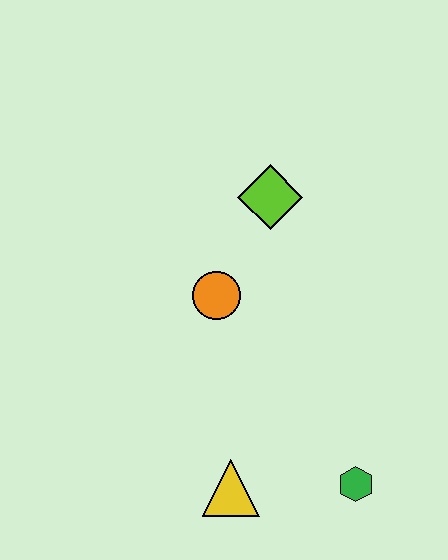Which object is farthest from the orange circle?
The green hexagon is farthest from the orange circle.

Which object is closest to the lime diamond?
The orange circle is closest to the lime diamond.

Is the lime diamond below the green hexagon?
No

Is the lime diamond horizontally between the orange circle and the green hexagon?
Yes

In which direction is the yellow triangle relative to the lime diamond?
The yellow triangle is below the lime diamond.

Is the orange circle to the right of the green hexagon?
No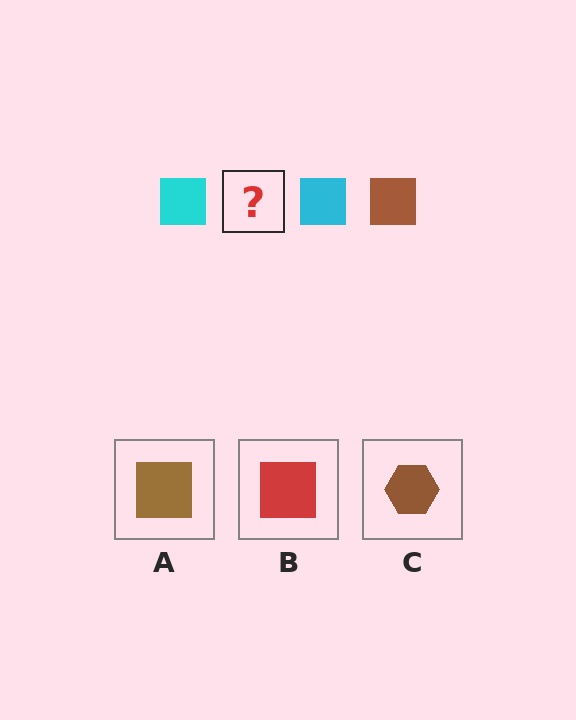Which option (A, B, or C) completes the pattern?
A.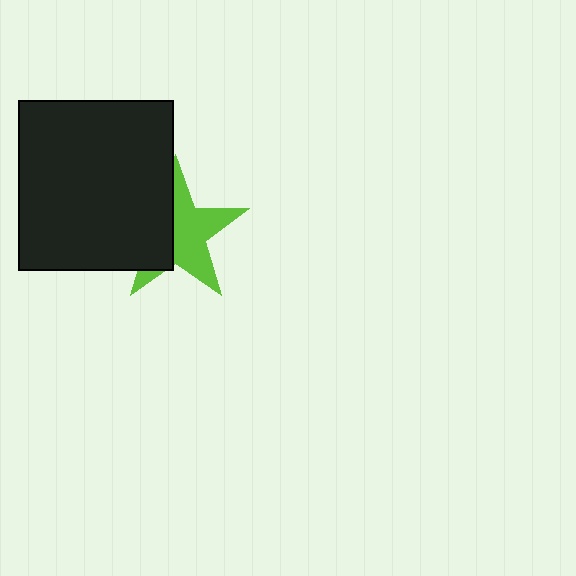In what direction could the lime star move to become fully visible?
The lime star could move right. That would shift it out from behind the black rectangle entirely.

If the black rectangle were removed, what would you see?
You would see the complete lime star.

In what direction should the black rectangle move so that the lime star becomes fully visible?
The black rectangle should move left. That is the shortest direction to clear the overlap and leave the lime star fully visible.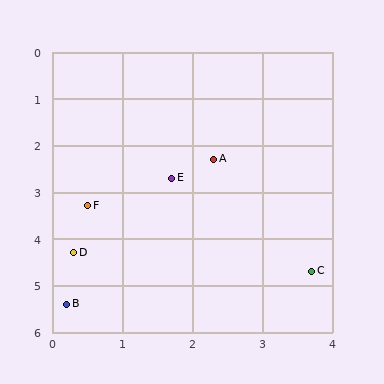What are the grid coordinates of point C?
Point C is at approximately (3.7, 4.7).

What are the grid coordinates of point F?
Point F is at approximately (0.5, 3.3).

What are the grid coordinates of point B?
Point B is at approximately (0.2, 5.4).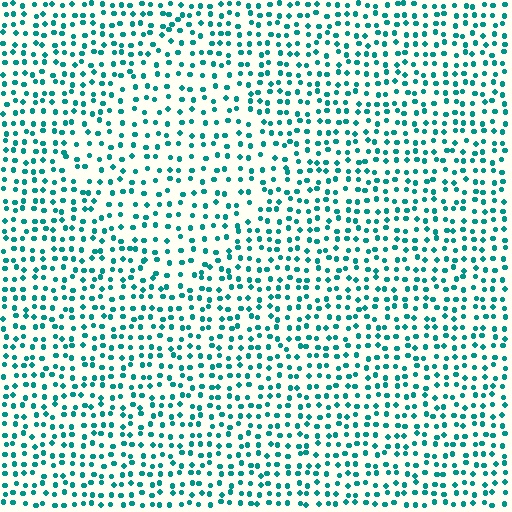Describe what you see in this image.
The image contains small teal elements arranged at two different densities. A diamond-shaped region is visible where the elements are less densely packed than the surrounding area.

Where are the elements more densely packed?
The elements are more densely packed outside the diamond boundary.